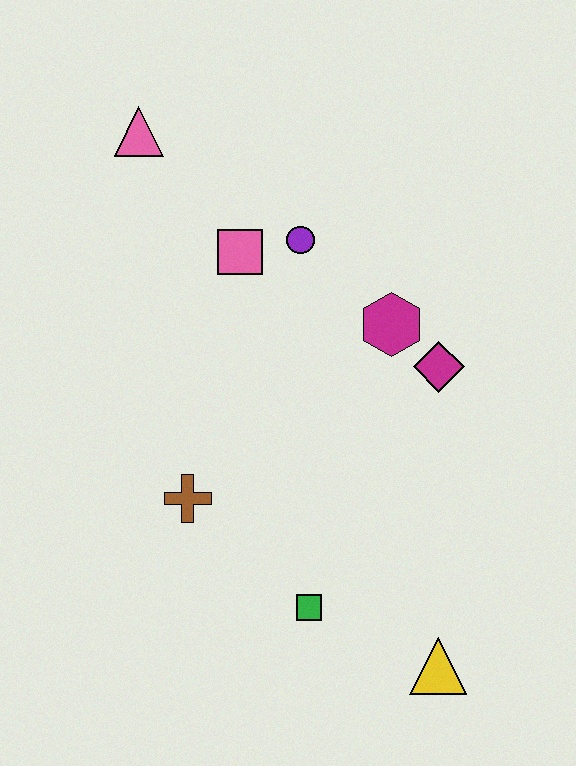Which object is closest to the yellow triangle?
The green square is closest to the yellow triangle.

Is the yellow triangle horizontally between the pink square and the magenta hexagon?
No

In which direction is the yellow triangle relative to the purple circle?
The yellow triangle is below the purple circle.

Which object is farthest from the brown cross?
The pink triangle is farthest from the brown cross.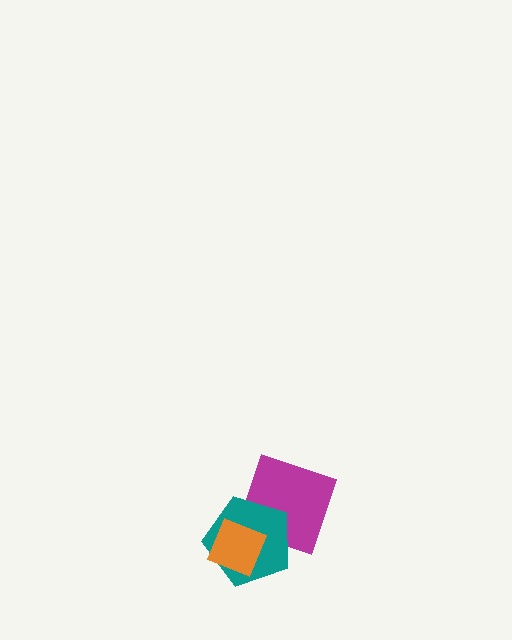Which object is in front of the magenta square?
The teal pentagon is in front of the magenta square.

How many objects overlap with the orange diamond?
1 object overlaps with the orange diamond.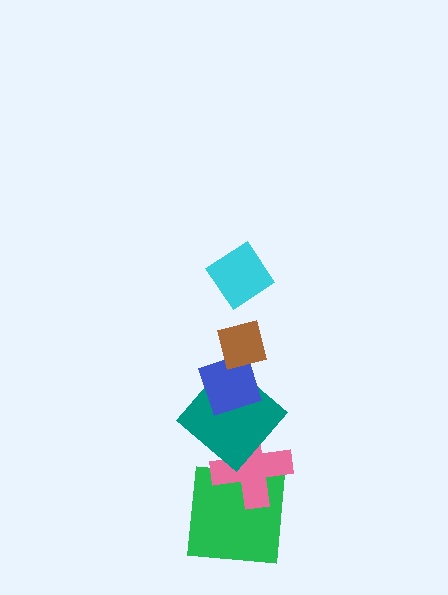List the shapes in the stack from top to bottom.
From top to bottom: the cyan diamond, the brown square, the blue diamond, the teal diamond, the pink cross, the green square.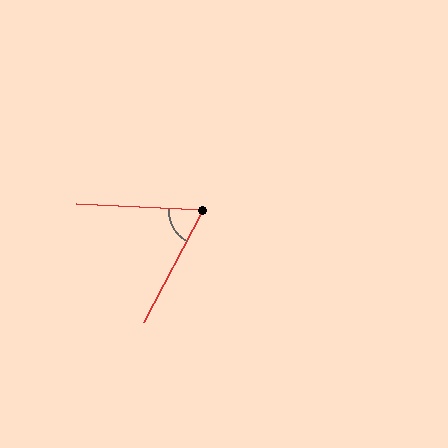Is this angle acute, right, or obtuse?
It is acute.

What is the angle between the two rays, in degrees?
Approximately 65 degrees.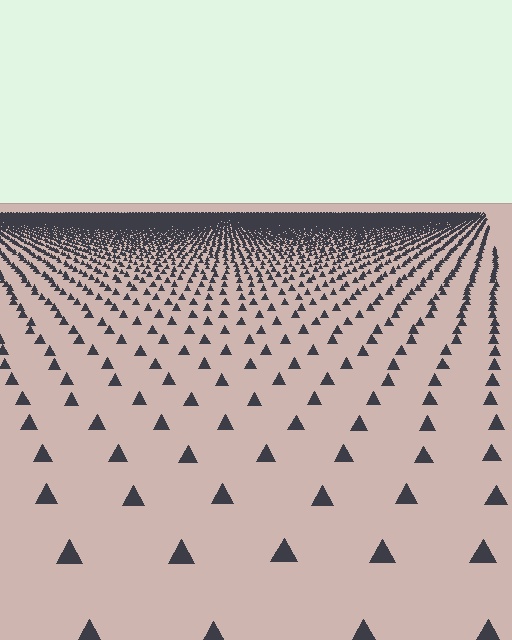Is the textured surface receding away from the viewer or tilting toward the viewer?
The surface is receding away from the viewer. Texture elements get smaller and denser toward the top.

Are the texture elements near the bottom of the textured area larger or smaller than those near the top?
Larger. Near the bottom, elements are closer to the viewer and appear at a bigger on-screen size.